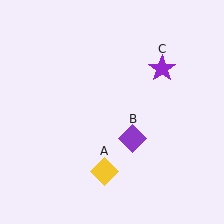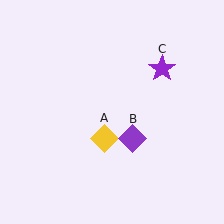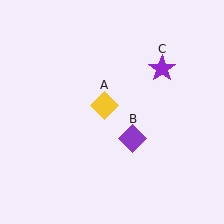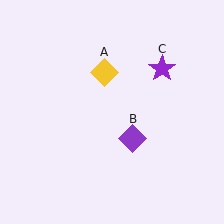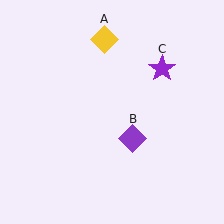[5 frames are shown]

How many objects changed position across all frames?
1 object changed position: yellow diamond (object A).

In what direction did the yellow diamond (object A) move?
The yellow diamond (object A) moved up.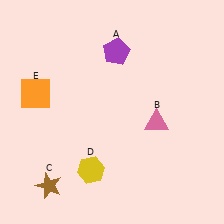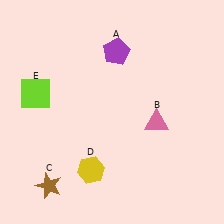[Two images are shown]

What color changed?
The square (E) changed from orange in Image 1 to lime in Image 2.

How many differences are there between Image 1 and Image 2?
There is 1 difference between the two images.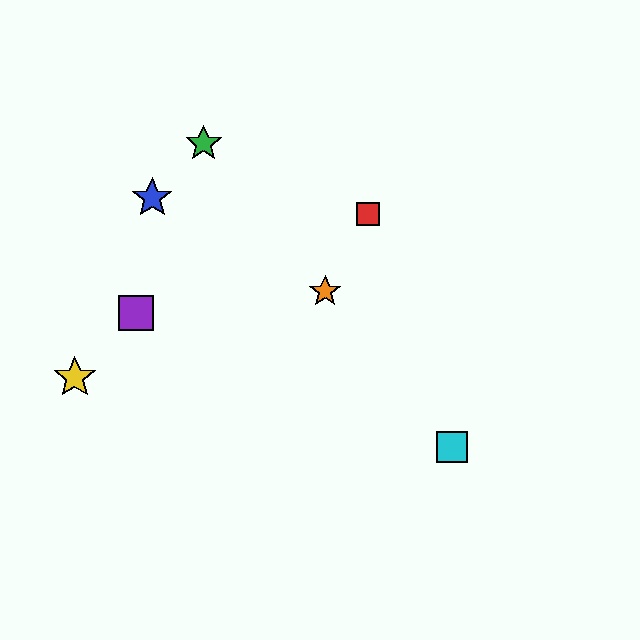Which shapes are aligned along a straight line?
The green star, the orange star, the cyan square are aligned along a straight line.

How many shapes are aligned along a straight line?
3 shapes (the green star, the orange star, the cyan square) are aligned along a straight line.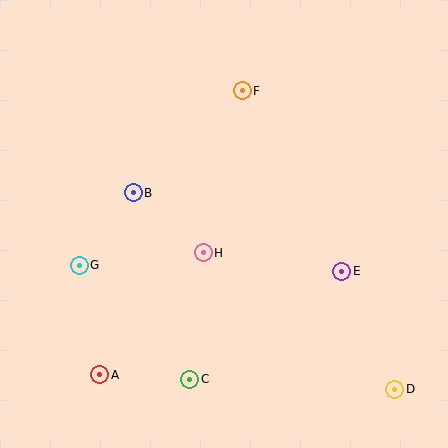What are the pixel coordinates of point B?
Point B is at (133, 193).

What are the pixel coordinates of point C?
Point C is at (190, 379).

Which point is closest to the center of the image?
Point H at (203, 253) is closest to the center.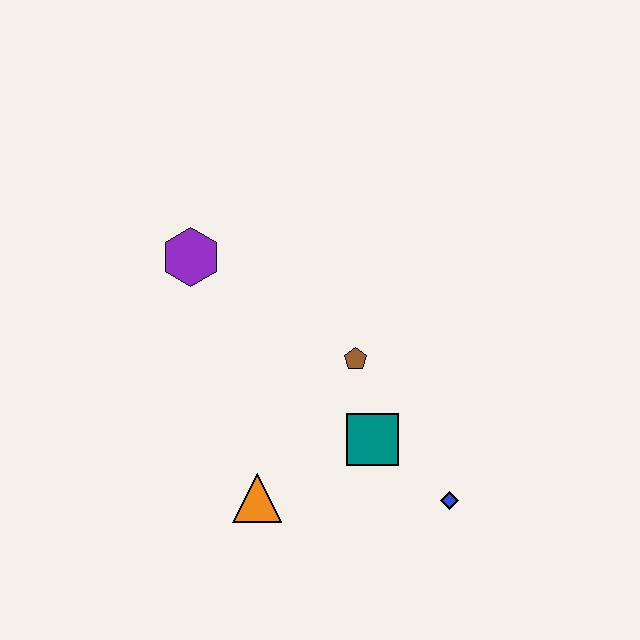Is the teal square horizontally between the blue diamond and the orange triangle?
Yes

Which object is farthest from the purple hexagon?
The blue diamond is farthest from the purple hexagon.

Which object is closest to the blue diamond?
The teal square is closest to the blue diamond.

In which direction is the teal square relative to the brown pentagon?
The teal square is below the brown pentagon.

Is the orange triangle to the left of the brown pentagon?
Yes